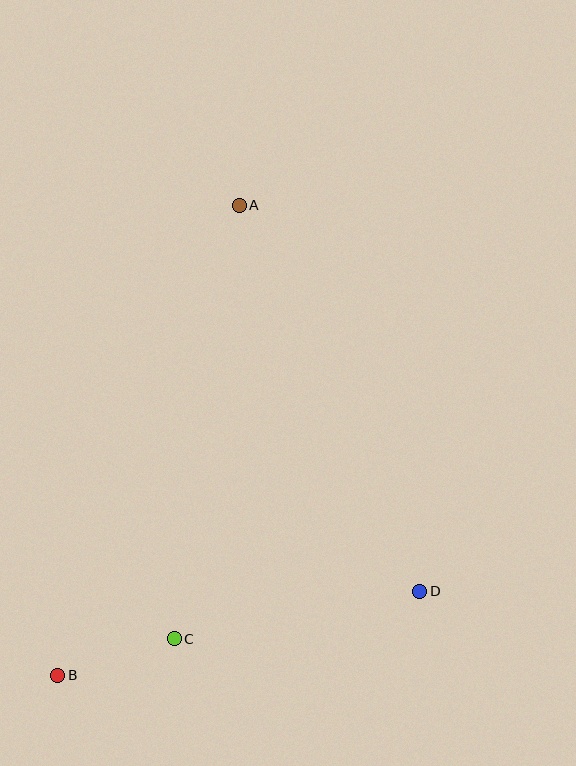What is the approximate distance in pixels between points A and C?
The distance between A and C is approximately 438 pixels.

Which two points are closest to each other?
Points B and C are closest to each other.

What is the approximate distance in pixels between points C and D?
The distance between C and D is approximately 250 pixels.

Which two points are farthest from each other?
Points A and B are farthest from each other.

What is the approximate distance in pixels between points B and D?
The distance between B and D is approximately 372 pixels.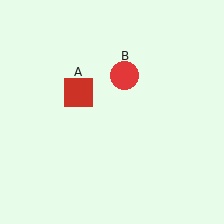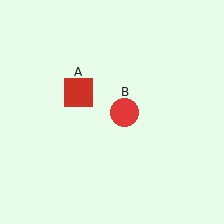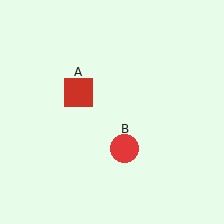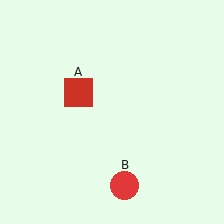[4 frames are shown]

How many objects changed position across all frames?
1 object changed position: red circle (object B).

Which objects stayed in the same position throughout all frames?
Red square (object A) remained stationary.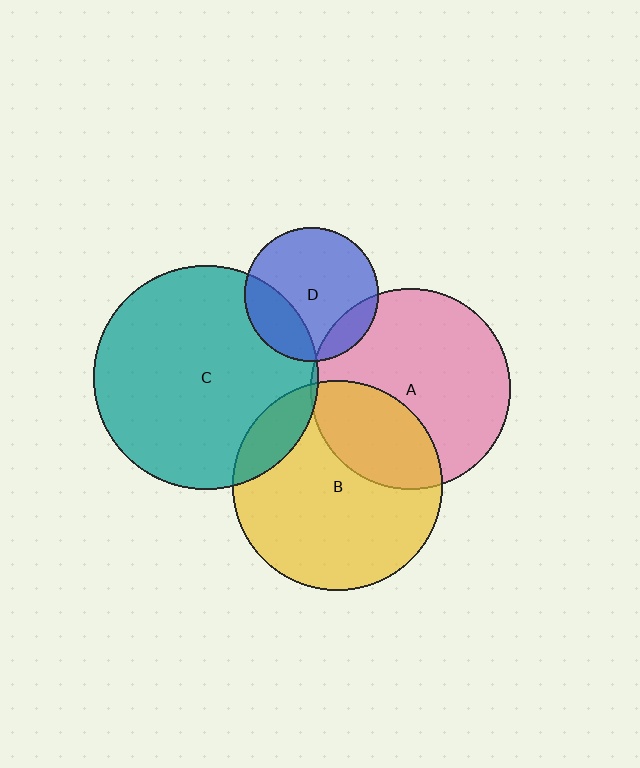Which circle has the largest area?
Circle C (teal).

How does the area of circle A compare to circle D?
Approximately 2.2 times.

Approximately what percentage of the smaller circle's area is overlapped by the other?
Approximately 10%.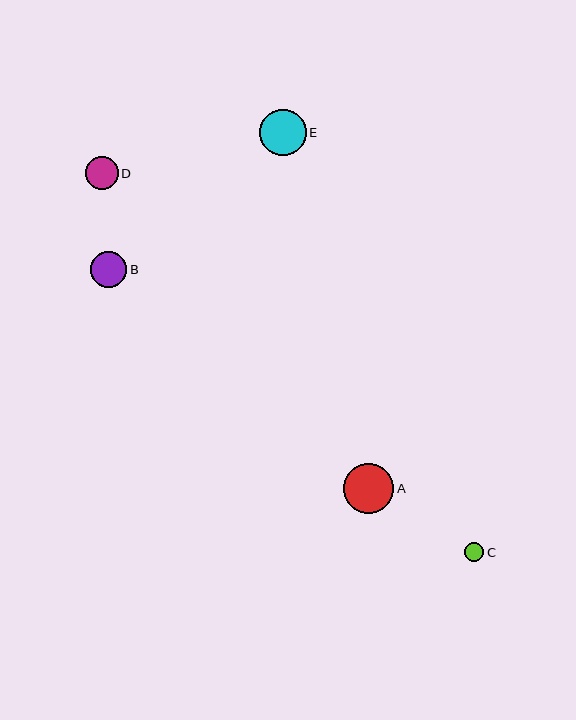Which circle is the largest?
Circle A is the largest with a size of approximately 50 pixels.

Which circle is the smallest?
Circle C is the smallest with a size of approximately 19 pixels.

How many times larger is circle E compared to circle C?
Circle E is approximately 2.4 times the size of circle C.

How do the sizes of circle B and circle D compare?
Circle B and circle D are approximately the same size.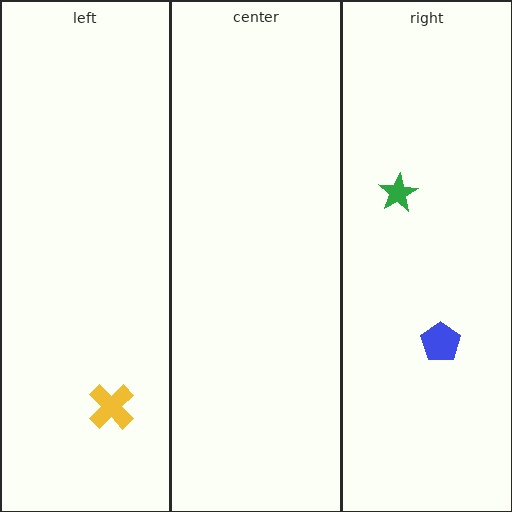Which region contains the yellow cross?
The left region.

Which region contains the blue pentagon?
The right region.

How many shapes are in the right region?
2.